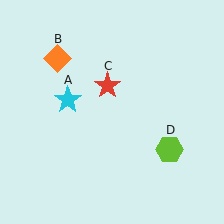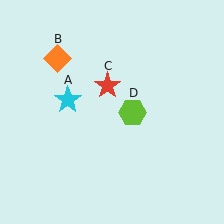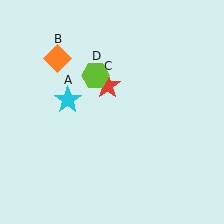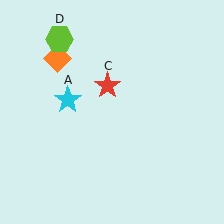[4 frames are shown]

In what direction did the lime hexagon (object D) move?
The lime hexagon (object D) moved up and to the left.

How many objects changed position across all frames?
1 object changed position: lime hexagon (object D).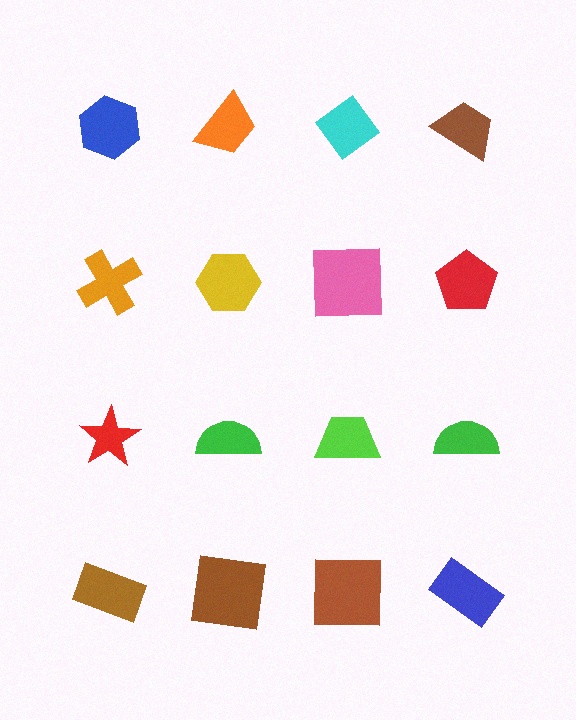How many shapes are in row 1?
4 shapes.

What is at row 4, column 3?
A brown square.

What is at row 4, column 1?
A brown rectangle.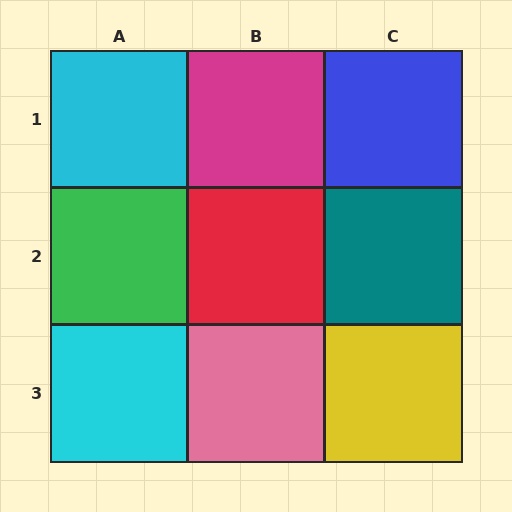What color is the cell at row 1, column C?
Blue.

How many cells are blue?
1 cell is blue.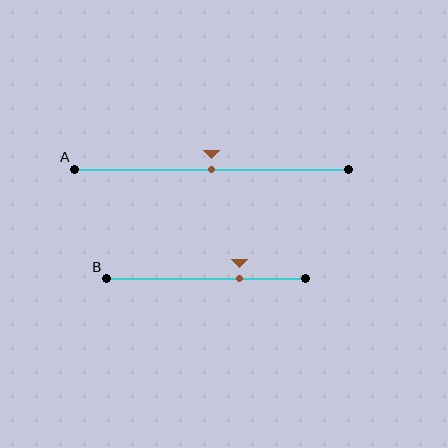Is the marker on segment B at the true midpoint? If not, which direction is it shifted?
No, the marker on segment B is shifted to the right by about 17% of the segment length.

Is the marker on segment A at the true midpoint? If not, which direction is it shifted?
Yes, the marker on segment A is at the true midpoint.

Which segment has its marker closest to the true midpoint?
Segment A has its marker closest to the true midpoint.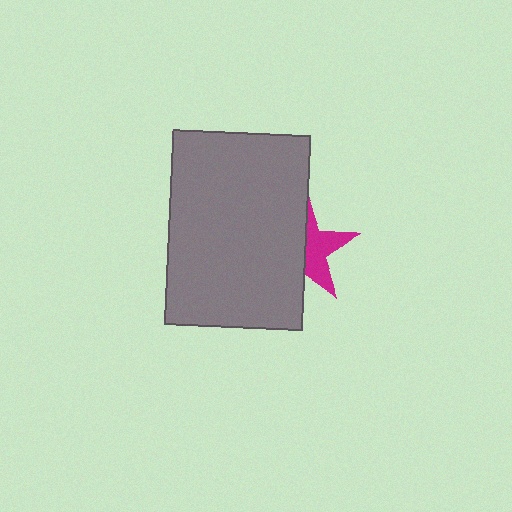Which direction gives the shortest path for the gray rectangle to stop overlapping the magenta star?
Moving left gives the shortest separation.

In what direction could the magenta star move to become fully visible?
The magenta star could move right. That would shift it out from behind the gray rectangle entirely.